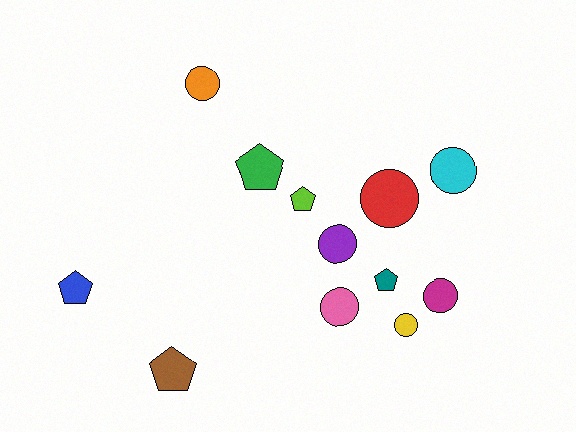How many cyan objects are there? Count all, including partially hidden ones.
There is 1 cyan object.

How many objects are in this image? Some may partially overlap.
There are 12 objects.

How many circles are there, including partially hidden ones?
There are 7 circles.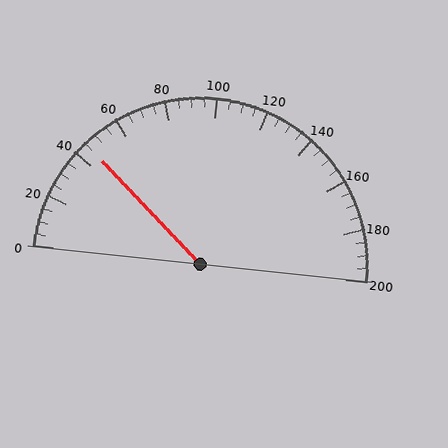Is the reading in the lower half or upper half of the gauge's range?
The reading is in the lower half of the range (0 to 200).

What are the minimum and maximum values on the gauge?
The gauge ranges from 0 to 200.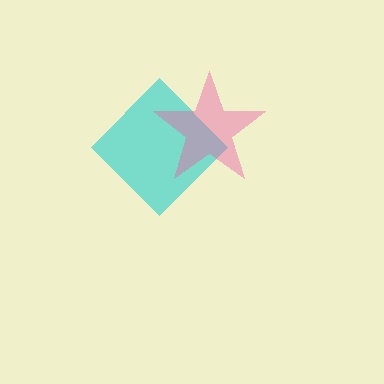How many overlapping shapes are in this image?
There are 2 overlapping shapes in the image.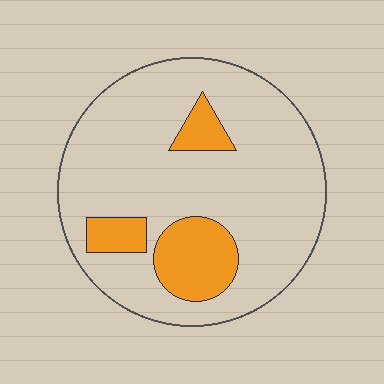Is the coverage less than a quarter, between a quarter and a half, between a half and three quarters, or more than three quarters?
Less than a quarter.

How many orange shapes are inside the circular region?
3.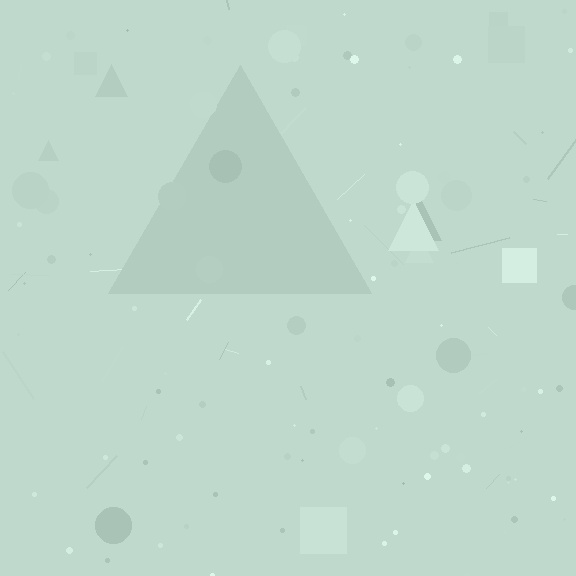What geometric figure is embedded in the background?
A triangle is embedded in the background.